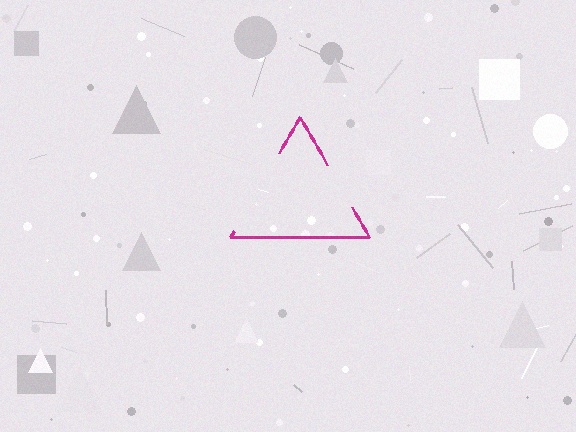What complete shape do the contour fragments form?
The contour fragments form a triangle.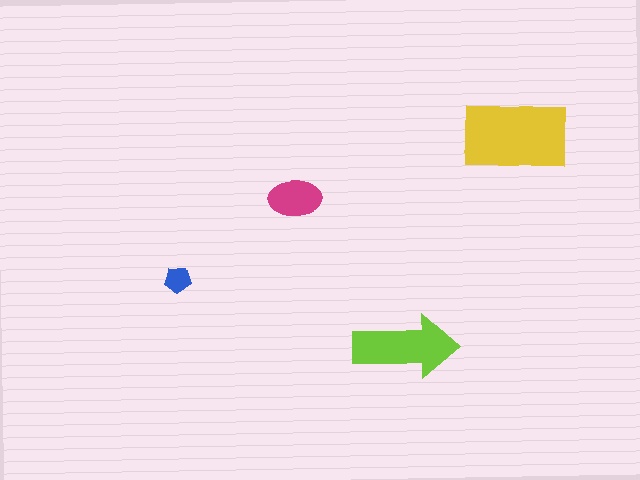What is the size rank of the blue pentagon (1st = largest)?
4th.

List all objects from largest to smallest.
The yellow rectangle, the lime arrow, the magenta ellipse, the blue pentagon.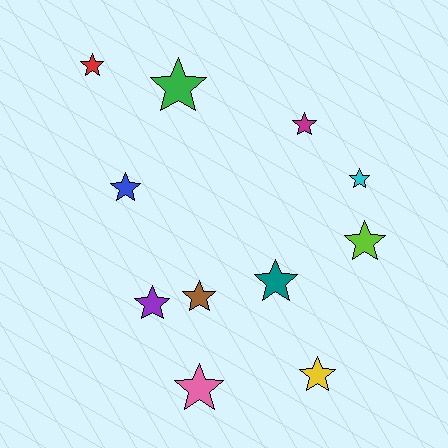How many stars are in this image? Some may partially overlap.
There are 11 stars.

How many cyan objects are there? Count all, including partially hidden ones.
There is 1 cyan object.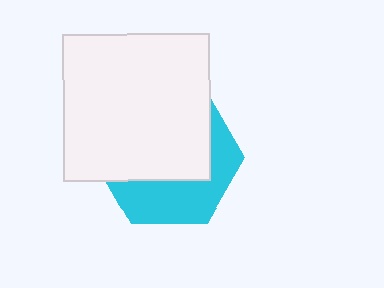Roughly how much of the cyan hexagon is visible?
A small part of it is visible (roughly 39%).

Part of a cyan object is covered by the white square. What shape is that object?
It is a hexagon.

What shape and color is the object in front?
The object in front is a white square.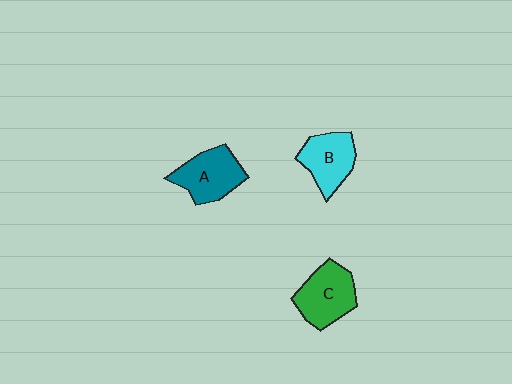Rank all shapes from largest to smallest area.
From largest to smallest: C (green), A (teal), B (cyan).